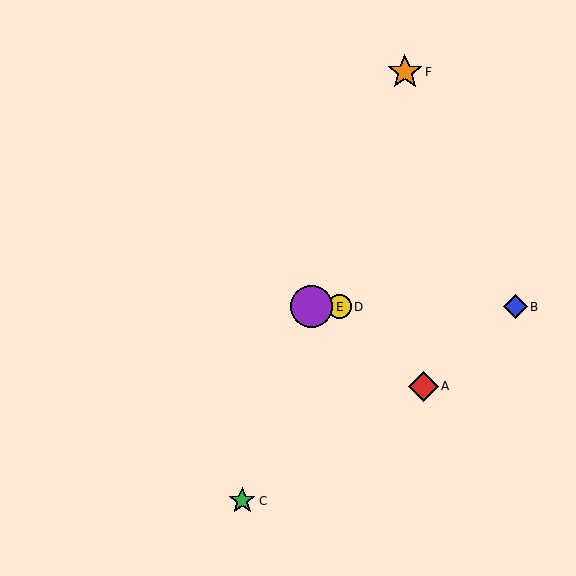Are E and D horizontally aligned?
Yes, both are at y≈307.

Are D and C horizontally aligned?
No, D is at y≈307 and C is at y≈501.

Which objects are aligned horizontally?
Objects B, D, E are aligned horizontally.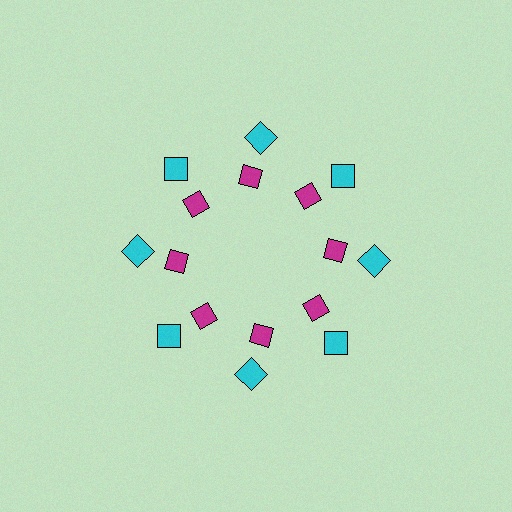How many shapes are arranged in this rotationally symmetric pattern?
There are 16 shapes, arranged in 8 groups of 2.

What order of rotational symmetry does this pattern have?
This pattern has 8-fold rotational symmetry.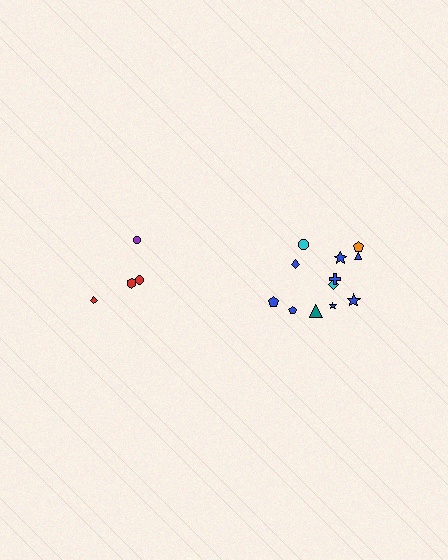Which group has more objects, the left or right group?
The right group.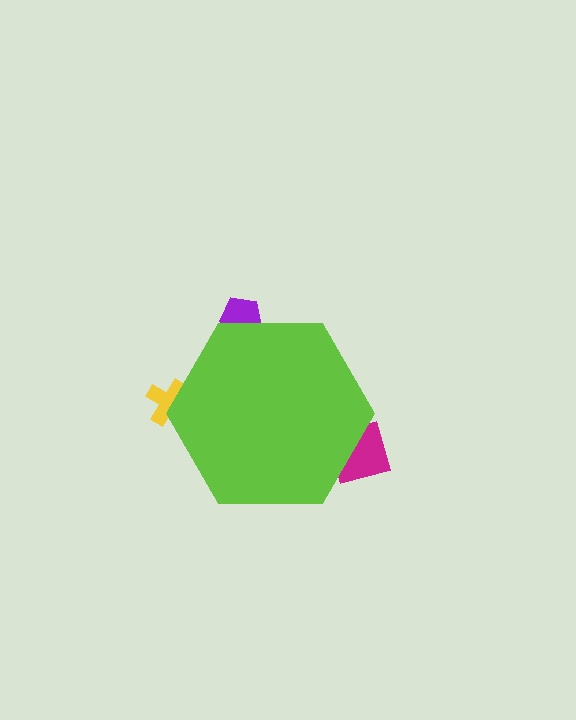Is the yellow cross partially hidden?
Yes, the yellow cross is partially hidden behind the lime hexagon.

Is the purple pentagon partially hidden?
Yes, the purple pentagon is partially hidden behind the lime hexagon.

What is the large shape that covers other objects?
A lime hexagon.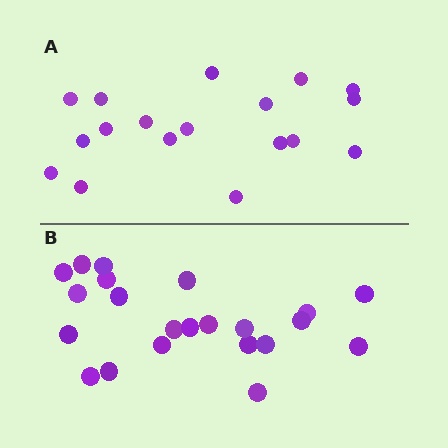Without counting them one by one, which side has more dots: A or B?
Region B (the bottom region) has more dots.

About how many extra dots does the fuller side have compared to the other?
Region B has about 4 more dots than region A.